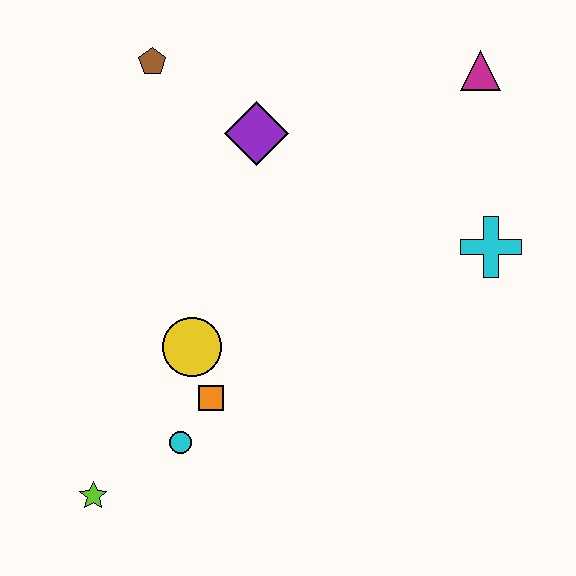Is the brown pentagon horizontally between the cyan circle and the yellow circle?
No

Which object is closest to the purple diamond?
The brown pentagon is closest to the purple diamond.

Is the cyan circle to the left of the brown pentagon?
No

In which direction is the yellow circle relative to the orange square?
The yellow circle is above the orange square.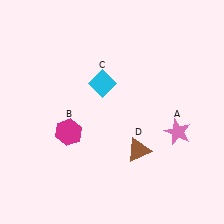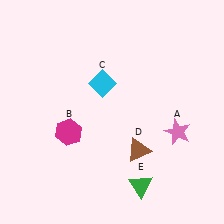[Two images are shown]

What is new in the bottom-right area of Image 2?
A green triangle (E) was added in the bottom-right area of Image 2.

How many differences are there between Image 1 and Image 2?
There is 1 difference between the two images.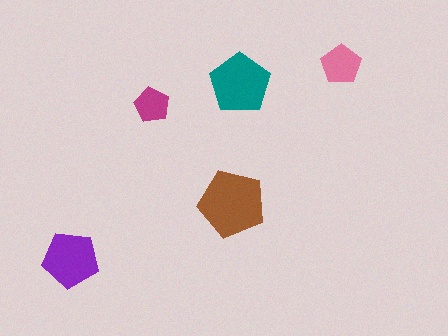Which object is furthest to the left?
The purple pentagon is leftmost.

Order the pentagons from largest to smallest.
the brown one, the teal one, the purple one, the pink one, the magenta one.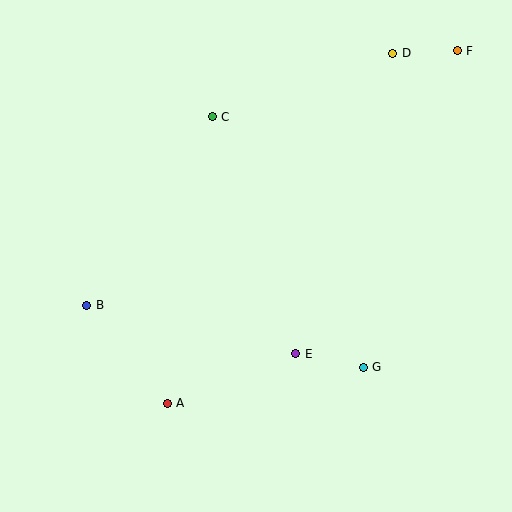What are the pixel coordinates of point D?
Point D is at (393, 53).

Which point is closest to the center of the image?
Point E at (296, 354) is closest to the center.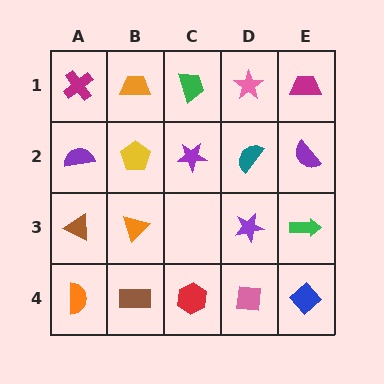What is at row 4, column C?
A red hexagon.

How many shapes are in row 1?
5 shapes.